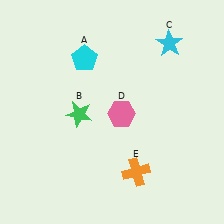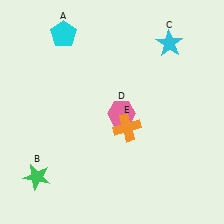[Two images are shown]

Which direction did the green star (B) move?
The green star (B) moved down.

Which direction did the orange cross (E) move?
The orange cross (E) moved up.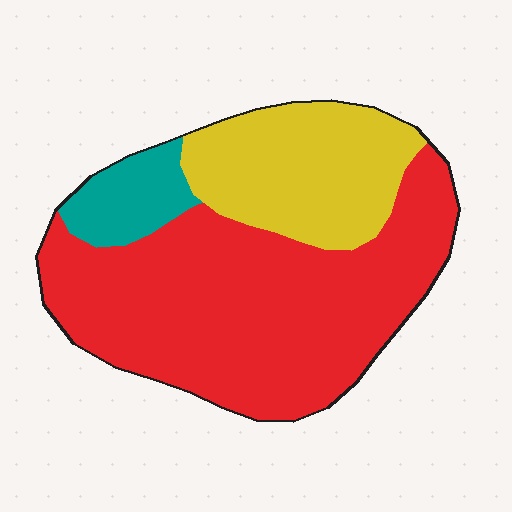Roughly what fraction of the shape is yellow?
Yellow takes up between a quarter and a half of the shape.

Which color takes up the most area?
Red, at roughly 65%.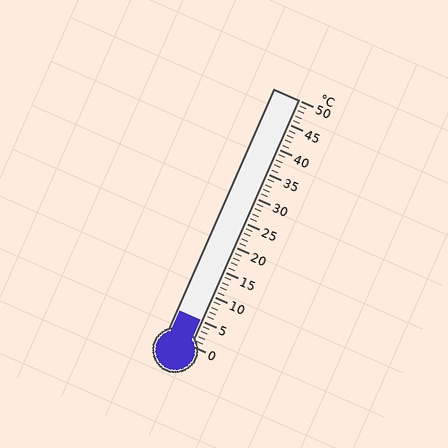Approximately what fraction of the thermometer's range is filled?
The thermometer is filled to approximately 10% of its range.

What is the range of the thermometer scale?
The thermometer scale ranges from 0°C to 50°C.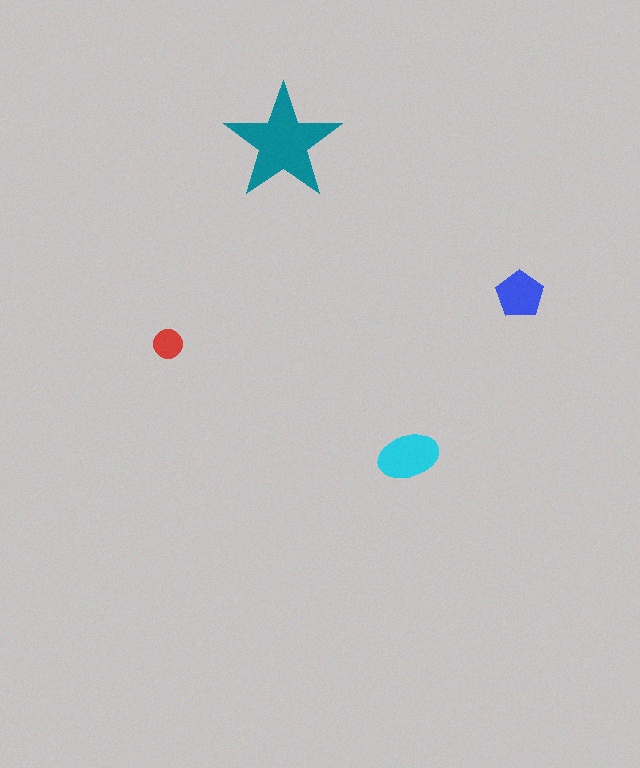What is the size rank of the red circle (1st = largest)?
4th.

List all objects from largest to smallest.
The teal star, the cyan ellipse, the blue pentagon, the red circle.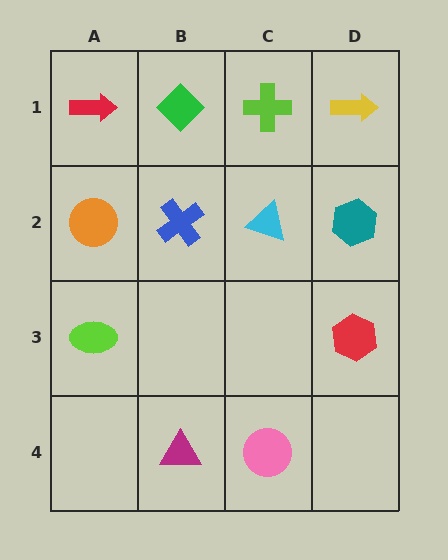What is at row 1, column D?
A yellow arrow.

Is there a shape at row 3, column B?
No, that cell is empty.